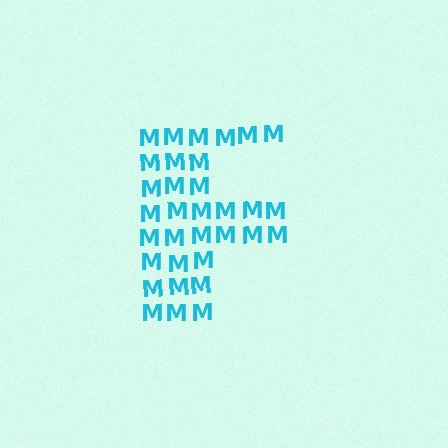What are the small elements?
The small elements are letter M's.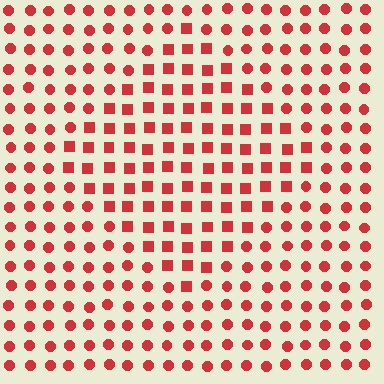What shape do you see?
I see a diamond.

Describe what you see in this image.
The image is filled with small red elements arranged in a uniform grid. A diamond-shaped region contains squares, while the surrounding area contains circles. The boundary is defined purely by the change in element shape.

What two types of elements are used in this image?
The image uses squares inside the diamond region and circles outside it.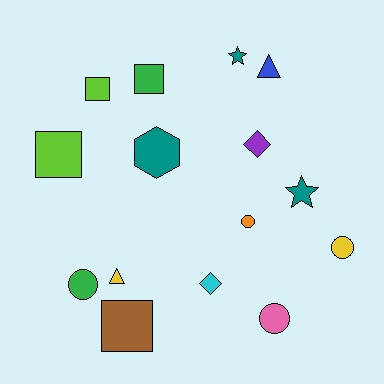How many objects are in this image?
There are 15 objects.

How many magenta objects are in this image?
There are no magenta objects.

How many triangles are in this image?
There are 2 triangles.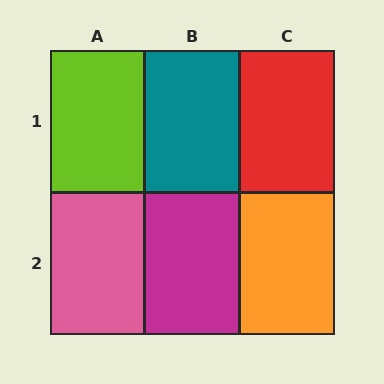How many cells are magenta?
1 cell is magenta.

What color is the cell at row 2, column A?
Pink.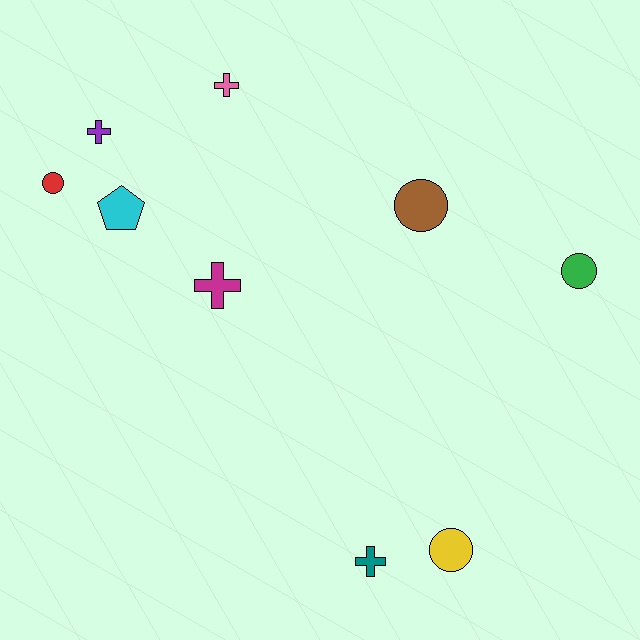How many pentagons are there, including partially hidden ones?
There is 1 pentagon.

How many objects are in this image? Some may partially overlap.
There are 9 objects.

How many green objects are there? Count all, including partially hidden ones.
There is 1 green object.